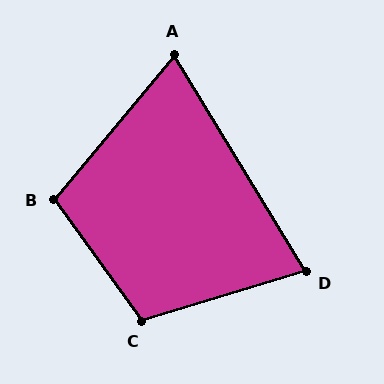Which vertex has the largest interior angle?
C, at approximately 109 degrees.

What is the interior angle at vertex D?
Approximately 76 degrees (acute).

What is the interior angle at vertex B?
Approximately 104 degrees (obtuse).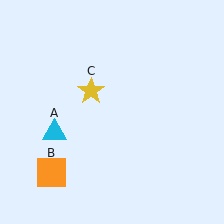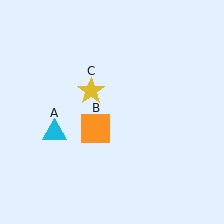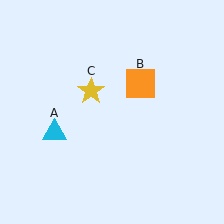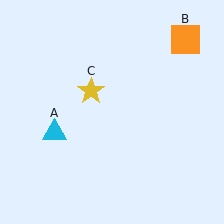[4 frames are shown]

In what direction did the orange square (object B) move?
The orange square (object B) moved up and to the right.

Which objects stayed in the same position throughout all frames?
Cyan triangle (object A) and yellow star (object C) remained stationary.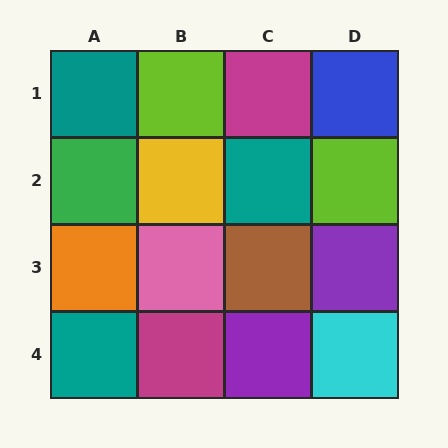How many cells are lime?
2 cells are lime.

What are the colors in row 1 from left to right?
Teal, lime, magenta, blue.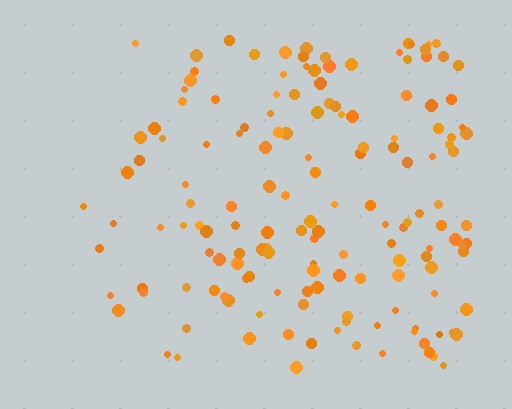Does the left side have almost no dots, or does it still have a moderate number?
Still a moderate number, just noticeably fewer than the right.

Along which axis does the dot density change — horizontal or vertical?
Horizontal.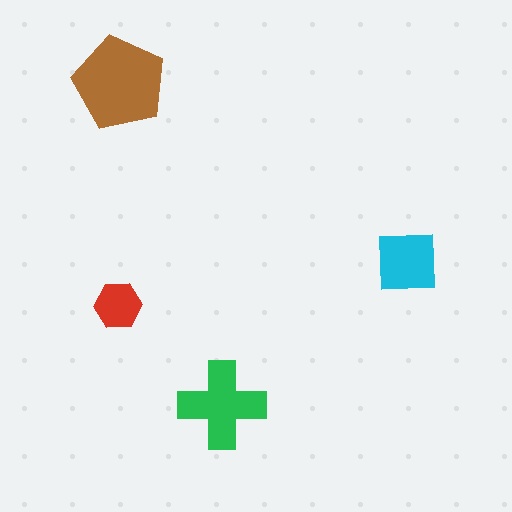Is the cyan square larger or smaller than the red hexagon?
Larger.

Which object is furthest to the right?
The cyan square is rightmost.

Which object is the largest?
The brown pentagon.